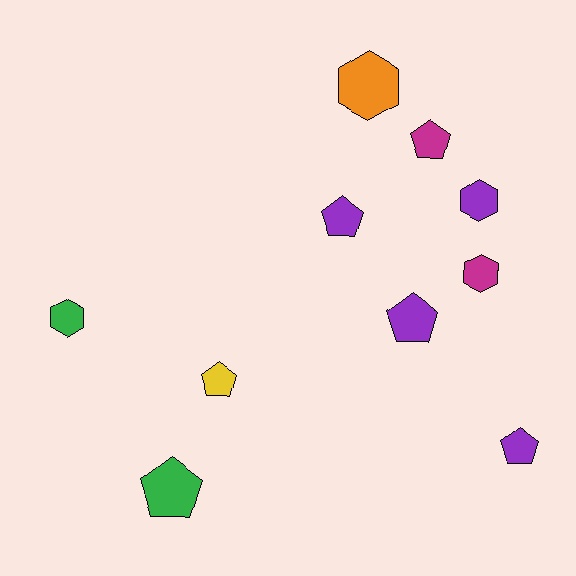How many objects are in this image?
There are 10 objects.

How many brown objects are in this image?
There are no brown objects.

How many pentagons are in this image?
There are 6 pentagons.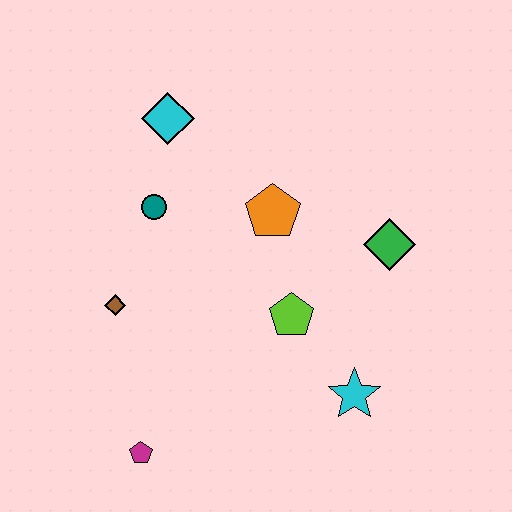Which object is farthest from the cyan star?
The cyan diamond is farthest from the cyan star.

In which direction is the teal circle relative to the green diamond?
The teal circle is to the left of the green diamond.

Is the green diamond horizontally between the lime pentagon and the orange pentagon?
No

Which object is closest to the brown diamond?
The teal circle is closest to the brown diamond.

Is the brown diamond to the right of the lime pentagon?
No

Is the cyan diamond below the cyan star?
No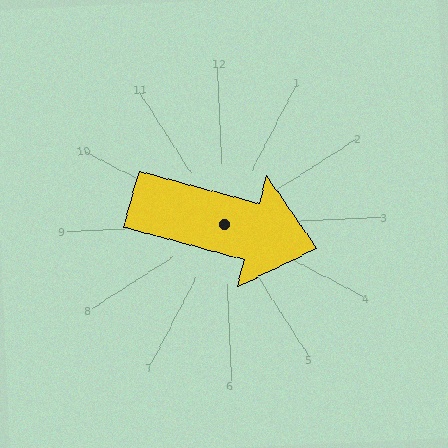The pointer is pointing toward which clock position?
Roughly 4 o'clock.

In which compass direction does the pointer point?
East.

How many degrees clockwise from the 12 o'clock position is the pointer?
Approximately 108 degrees.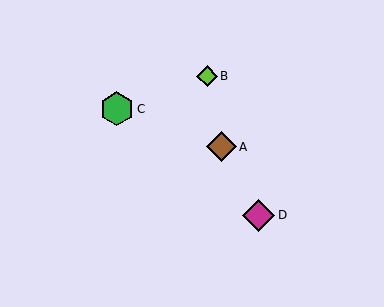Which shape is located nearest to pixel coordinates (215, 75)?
The lime diamond (labeled B) at (207, 76) is nearest to that location.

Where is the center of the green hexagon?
The center of the green hexagon is at (117, 109).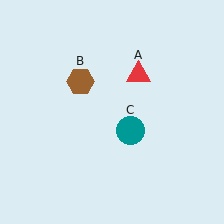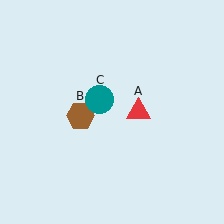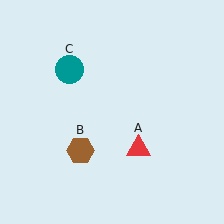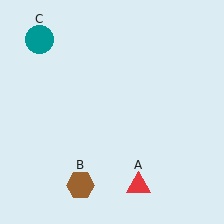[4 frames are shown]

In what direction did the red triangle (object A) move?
The red triangle (object A) moved down.